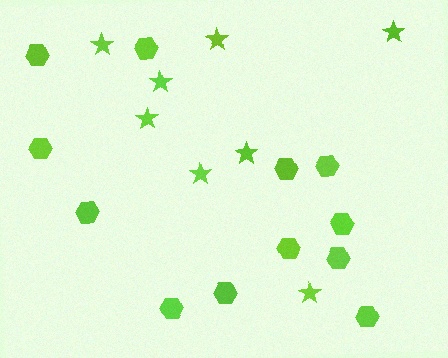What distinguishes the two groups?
There are 2 groups: one group of stars (8) and one group of hexagons (12).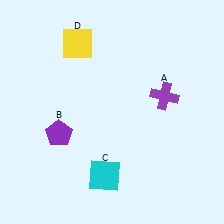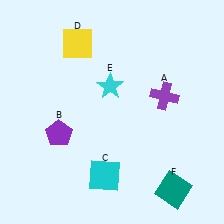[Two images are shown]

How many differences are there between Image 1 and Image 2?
There are 2 differences between the two images.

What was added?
A cyan star (E), a teal square (F) were added in Image 2.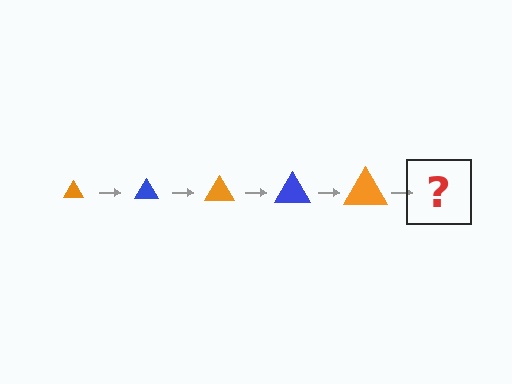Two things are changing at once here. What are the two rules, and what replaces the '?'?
The two rules are that the triangle grows larger each step and the color cycles through orange and blue. The '?' should be a blue triangle, larger than the previous one.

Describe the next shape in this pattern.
It should be a blue triangle, larger than the previous one.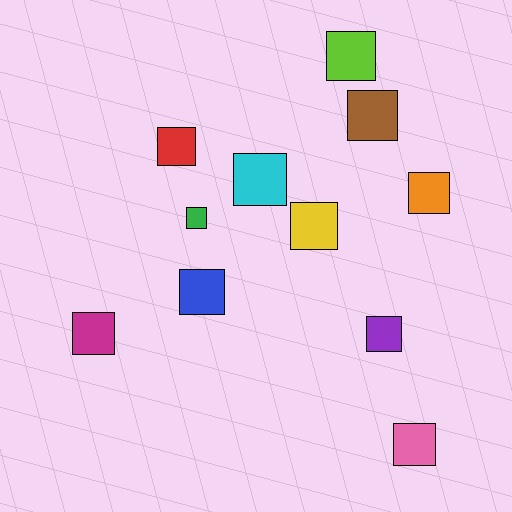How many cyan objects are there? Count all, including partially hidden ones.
There is 1 cyan object.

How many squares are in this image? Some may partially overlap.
There are 11 squares.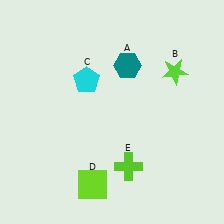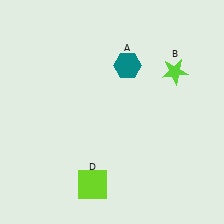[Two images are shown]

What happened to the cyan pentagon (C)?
The cyan pentagon (C) was removed in Image 2. It was in the top-left area of Image 1.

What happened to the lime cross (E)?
The lime cross (E) was removed in Image 2. It was in the bottom-right area of Image 1.